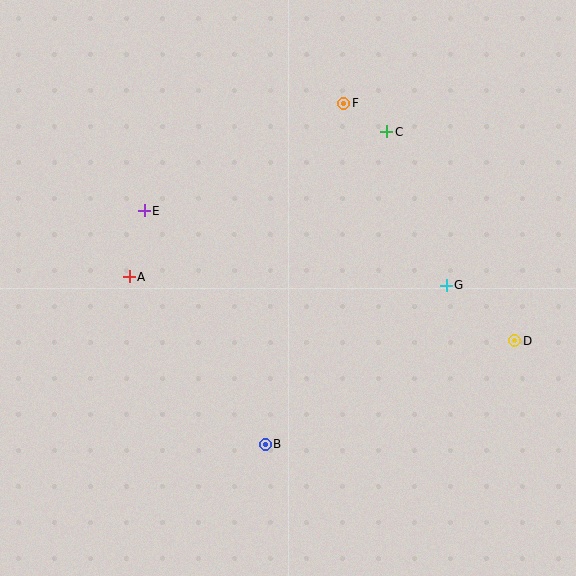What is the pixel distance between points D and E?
The distance between D and E is 393 pixels.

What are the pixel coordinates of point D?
Point D is at (515, 341).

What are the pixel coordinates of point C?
Point C is at (387, 132).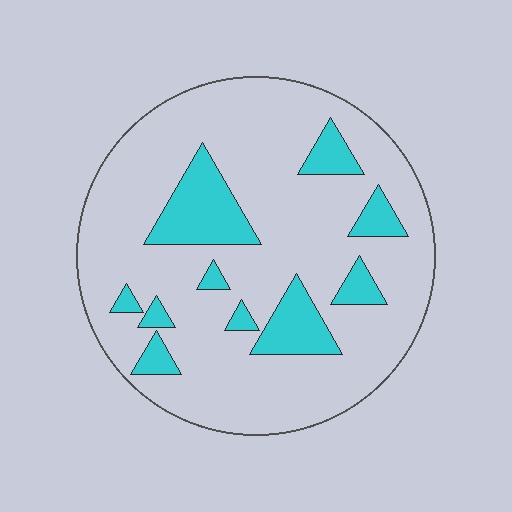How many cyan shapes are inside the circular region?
10.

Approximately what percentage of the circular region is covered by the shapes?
Approximately 20%.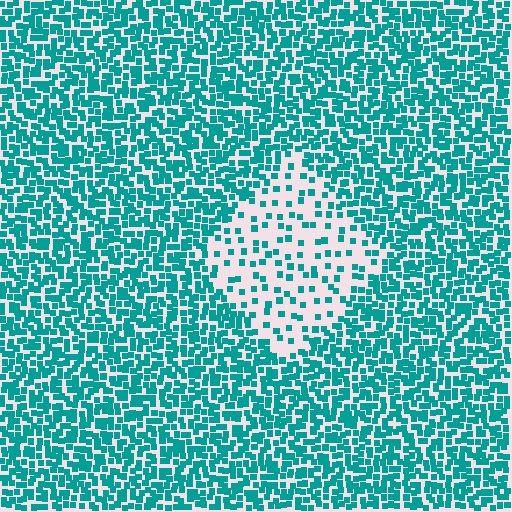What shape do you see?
I see a diamond.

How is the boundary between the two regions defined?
The boundary is defined by a change in element density (approximately 3.0x ratio). All elements are the same color, size, and shape.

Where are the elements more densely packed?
The elements are more densely packed outside the diamond boundary.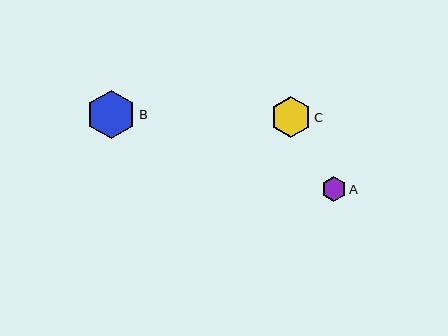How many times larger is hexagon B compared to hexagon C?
Hexagon B is approximately 1.2 times the size of hexagon C.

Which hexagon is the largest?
Hexagon B is the largest with a size of approximately 49 pixels.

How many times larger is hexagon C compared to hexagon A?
Hexagon C is approximately 1.6 times the size of hexagon A.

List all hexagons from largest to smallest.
From largest to smallest: B, C, A.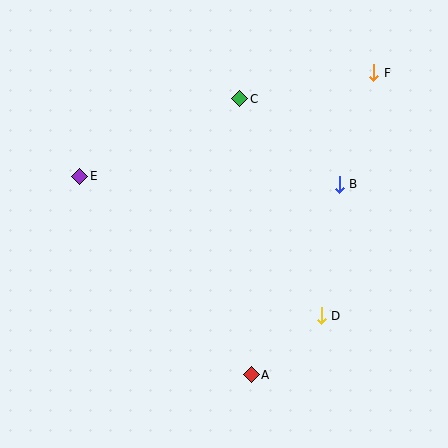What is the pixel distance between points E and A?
The distance between E and A is 262 pixels.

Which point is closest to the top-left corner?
Point E is closest to the top-left corner.